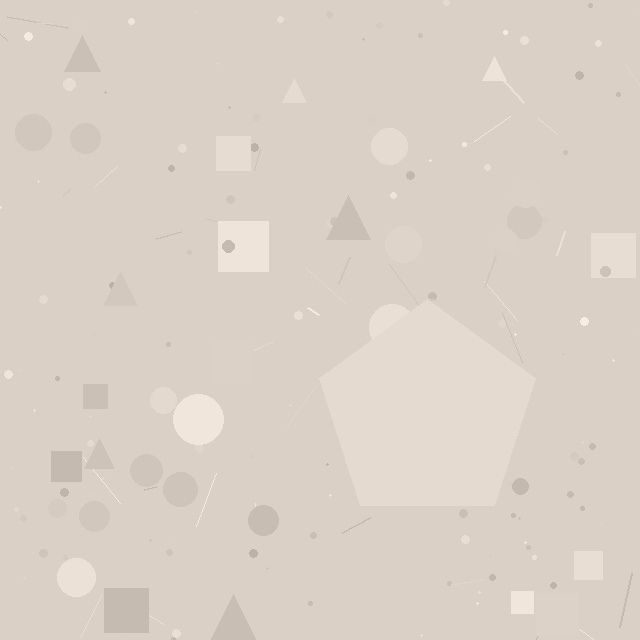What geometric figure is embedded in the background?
A pentagon is embedded in the background.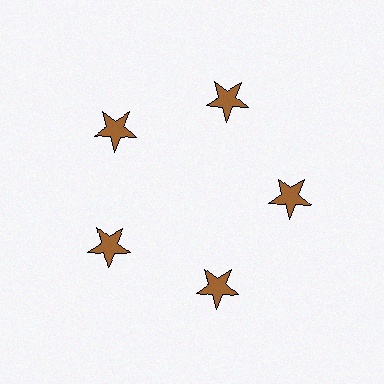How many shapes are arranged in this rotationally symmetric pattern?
There are 5 shapes, arranged in 5 groups of 1.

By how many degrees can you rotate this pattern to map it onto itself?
The pattern maps onto itself every 72 degrees of rotation.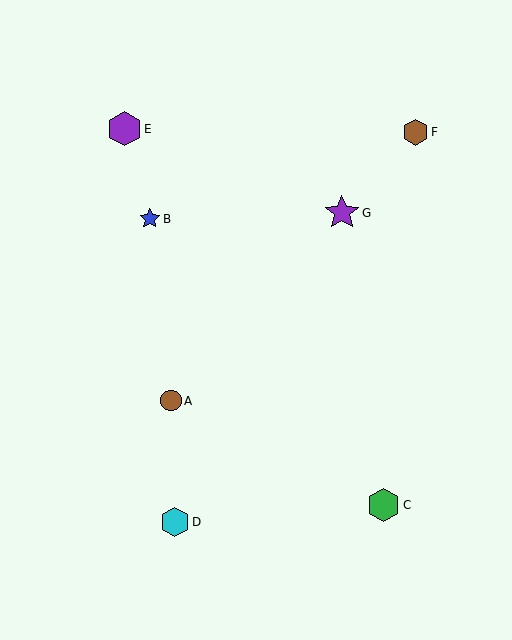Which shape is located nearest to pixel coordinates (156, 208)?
The blue star (labeled B) at (150, 219) is nearest to that location.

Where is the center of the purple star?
The center of the purple star is at (342, 213).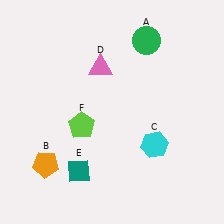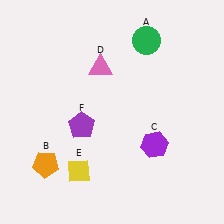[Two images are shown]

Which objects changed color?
C changed from cyan to purple. E changed from teal to yellow. F changed from lime to purple.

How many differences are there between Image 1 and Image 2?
There are 3 differences between the two images.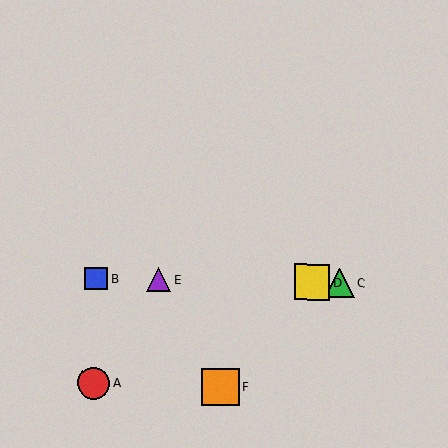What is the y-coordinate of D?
Object D is at y≈282.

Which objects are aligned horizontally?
Objects B, C, D, E are aligned horizontally.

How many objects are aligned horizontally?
4 objects (B, C, D, E) are aligned horizontally.